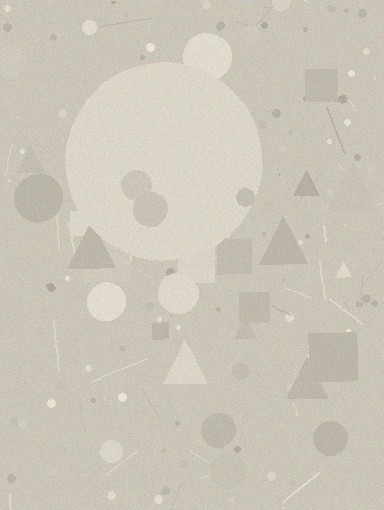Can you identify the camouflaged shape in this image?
The camouflaged shape is a circle.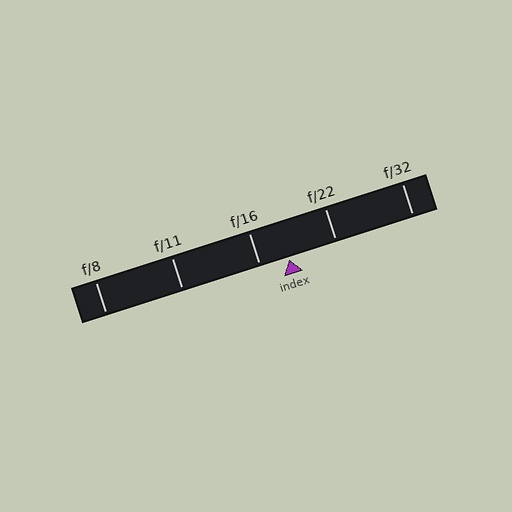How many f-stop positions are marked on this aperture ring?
There are 5 f-stop positions marked.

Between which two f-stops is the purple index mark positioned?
The index mark is between f/16 and f/22.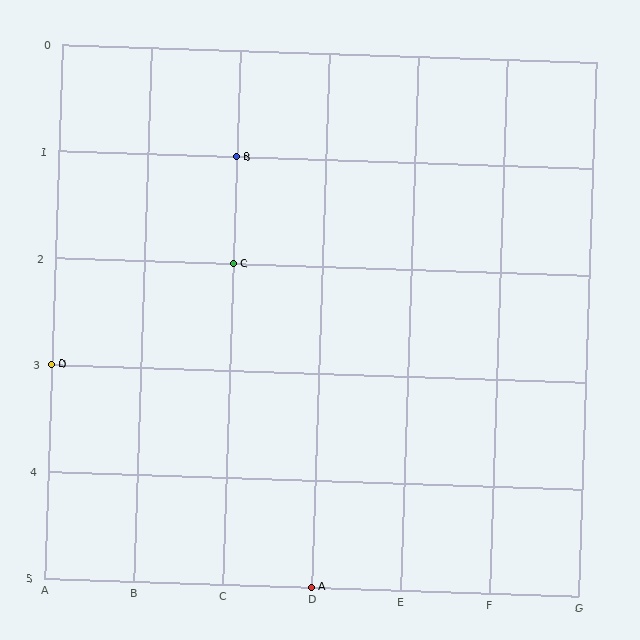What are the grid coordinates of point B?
Point B is at grid coordinates (C, 1).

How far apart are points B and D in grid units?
Points B and D are 2 columns and 2 rows apart (about 2.8 grid units diagonally).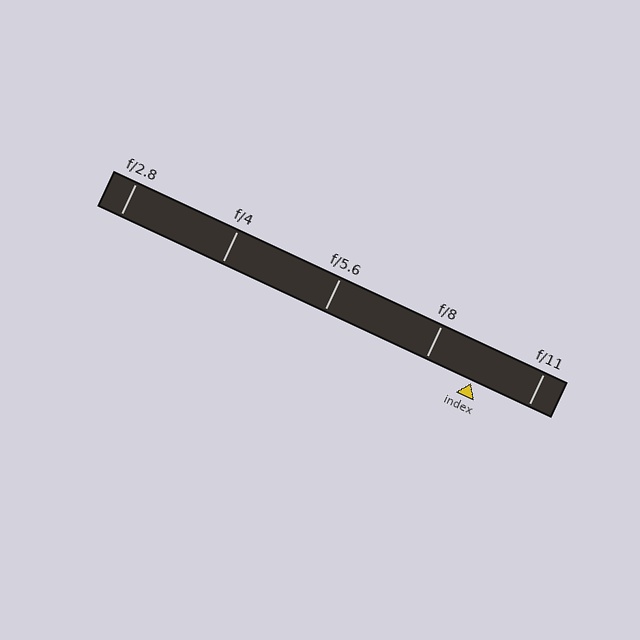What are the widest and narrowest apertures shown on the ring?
The widest aperture shown is f/2.8 and the narrowest is f/11.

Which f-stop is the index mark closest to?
The index mark is closest to f/8.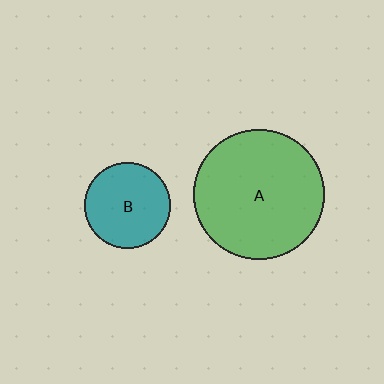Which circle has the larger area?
Circle A (green).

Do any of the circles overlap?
No, none of the circles overlap.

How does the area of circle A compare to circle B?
Approximately 2.3 times.